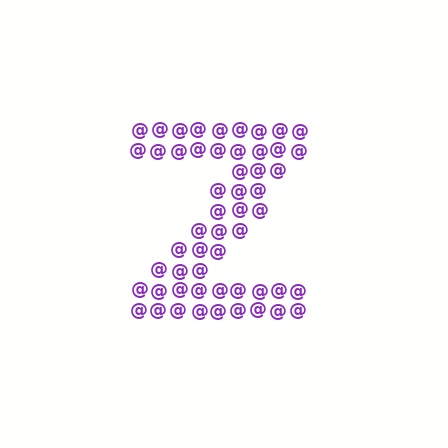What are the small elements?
The small elements are at signs.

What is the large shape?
The large shape is the letter Z.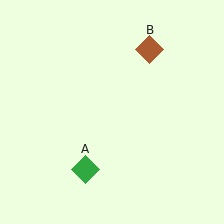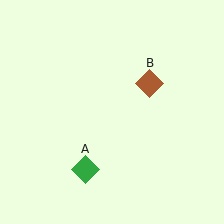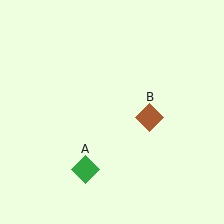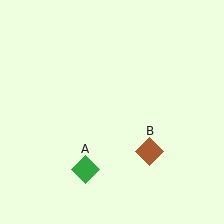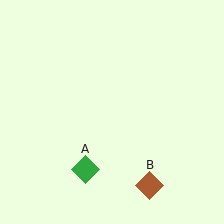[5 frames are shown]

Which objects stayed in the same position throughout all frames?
Green diamond (object A) remained stationary.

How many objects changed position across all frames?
1 object changed position: brown diamond (object B).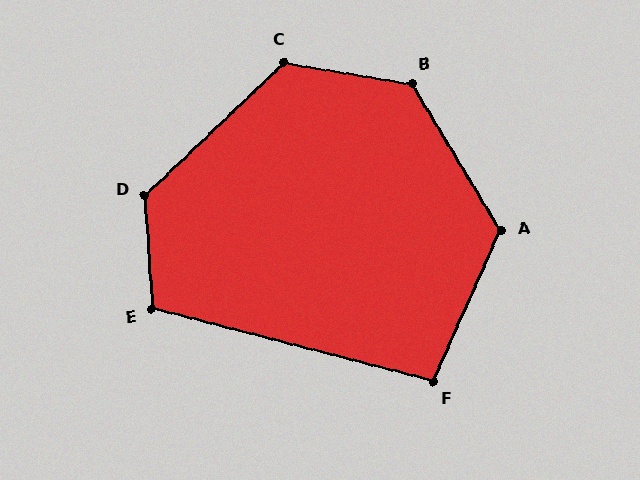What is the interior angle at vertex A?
Approximately 125 degrees (obtuse).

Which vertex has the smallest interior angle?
F, at approximately 100 degrees.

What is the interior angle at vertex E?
Approximately 108 degrees (obtuse).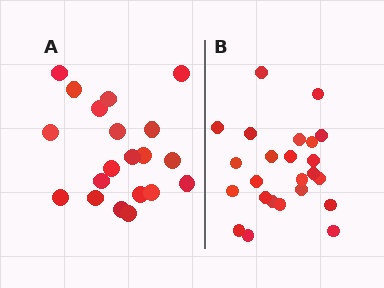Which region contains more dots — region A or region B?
Region B (the right region) has more dots.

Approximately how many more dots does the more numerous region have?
Region B has about 4 more dots than region A.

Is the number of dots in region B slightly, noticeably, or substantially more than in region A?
Region B has only slightly more — the two regions are fairly close. The ratio is roughly 1.2 to 1.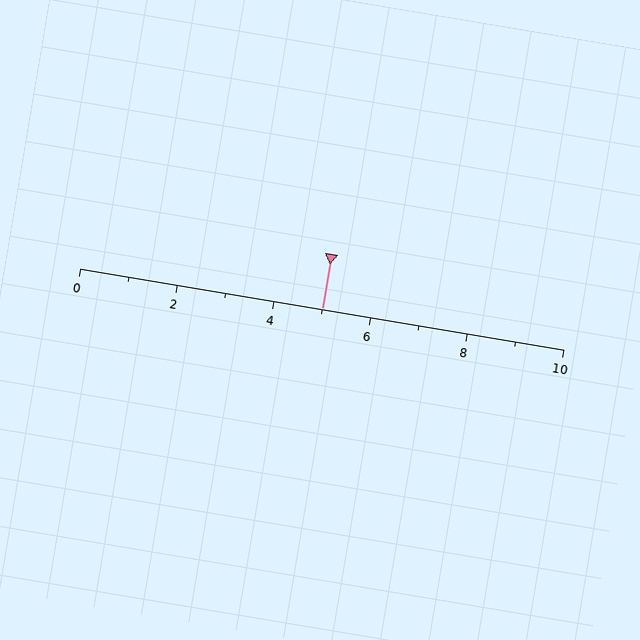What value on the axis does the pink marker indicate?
The marker indicates approximately 5.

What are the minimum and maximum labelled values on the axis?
The axis runs from 0 to 10.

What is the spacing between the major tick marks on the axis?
The major ticks are spaced 2 apart.